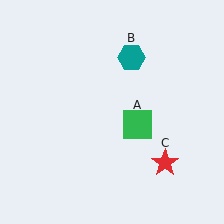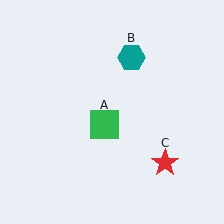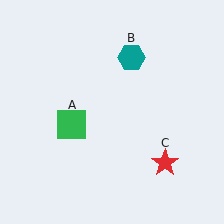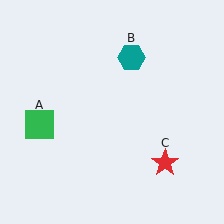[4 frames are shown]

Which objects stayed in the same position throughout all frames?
Teal hexagon (object B) and red star (object C) remained stationary.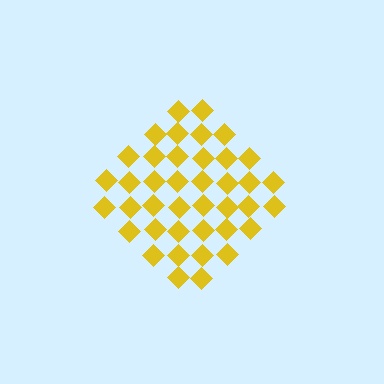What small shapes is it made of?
It is made of small diamonds.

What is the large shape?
The large shape is a diamond.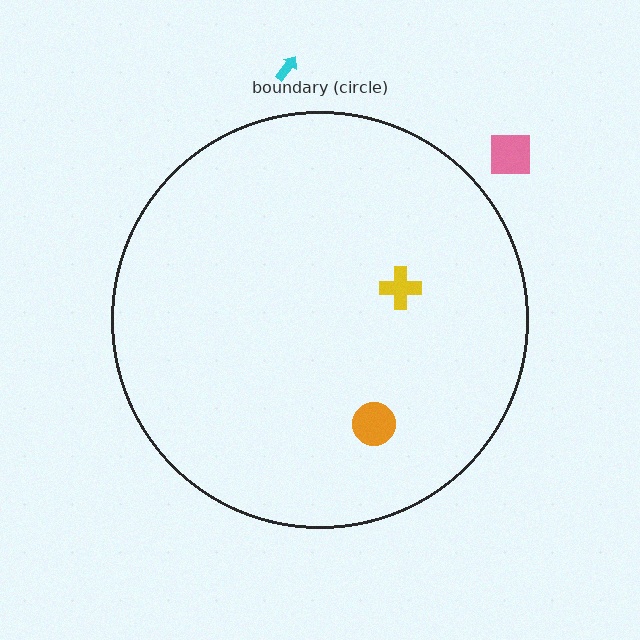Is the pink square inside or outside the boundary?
Outside.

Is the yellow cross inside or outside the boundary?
Inside.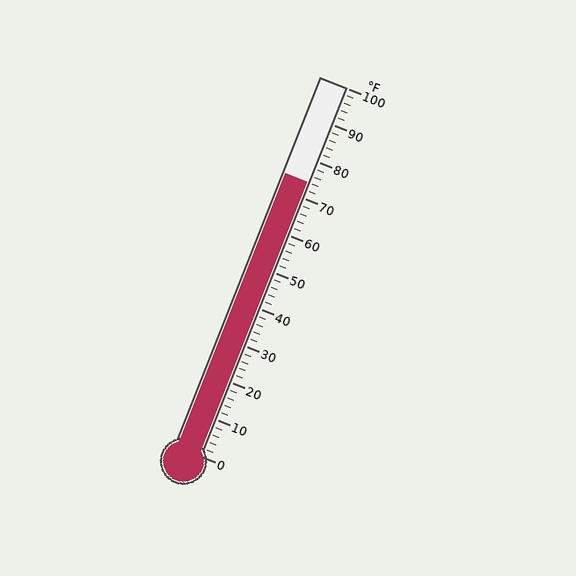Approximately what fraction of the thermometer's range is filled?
The thermometer is filled to approximately 75% of its range.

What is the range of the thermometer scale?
The thermometer scale ranges from 0°F to 100°F.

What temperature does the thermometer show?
The thermometer shows approximately 74°F.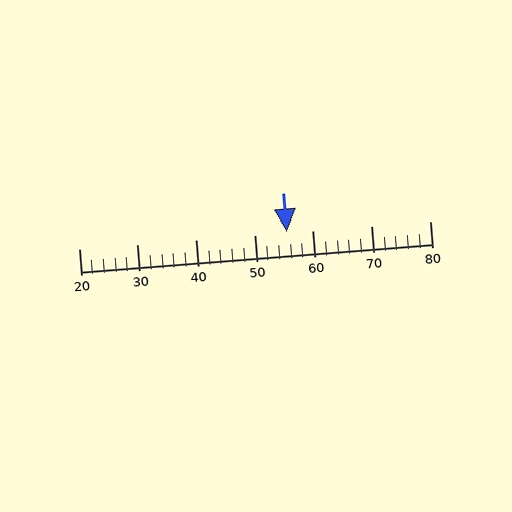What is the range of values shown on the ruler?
The ruler shows values from 20 to 80.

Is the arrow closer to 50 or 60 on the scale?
The arrow is closer to 60.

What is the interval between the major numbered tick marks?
The major tick marks are spaced 10 units apart.